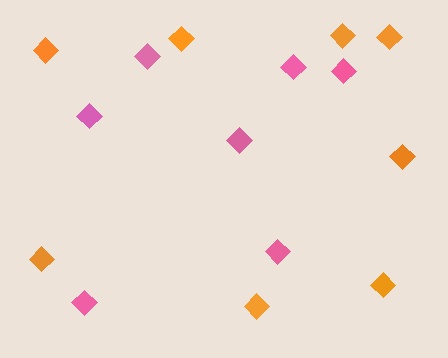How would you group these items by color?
There are 2 groups: one group of pink diamonds (7) and one group of orange diamonds (8).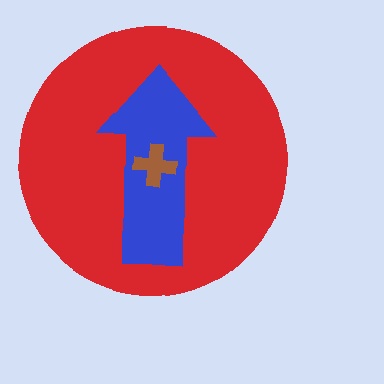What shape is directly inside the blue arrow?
The brown cross.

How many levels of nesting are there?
3.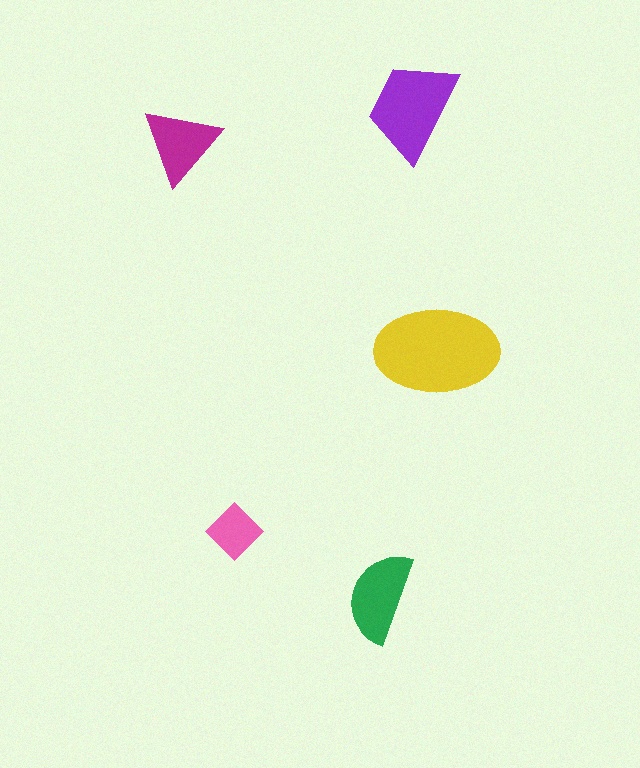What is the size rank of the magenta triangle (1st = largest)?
4th.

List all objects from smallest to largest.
The pink diamond, the magenta triangle, the green semicircle, the purple trapezoid, the yellow ellipse.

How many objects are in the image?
There are 5 objects in the image.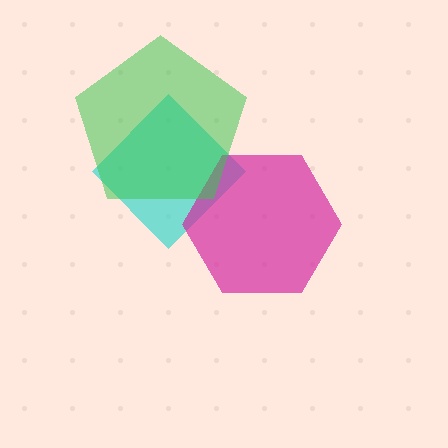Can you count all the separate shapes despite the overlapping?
Yes, there are 3 separate shapes.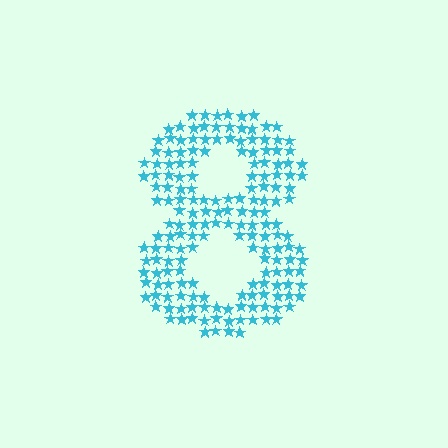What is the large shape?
The large shape is the digit 8.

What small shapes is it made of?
It is made of small stars.